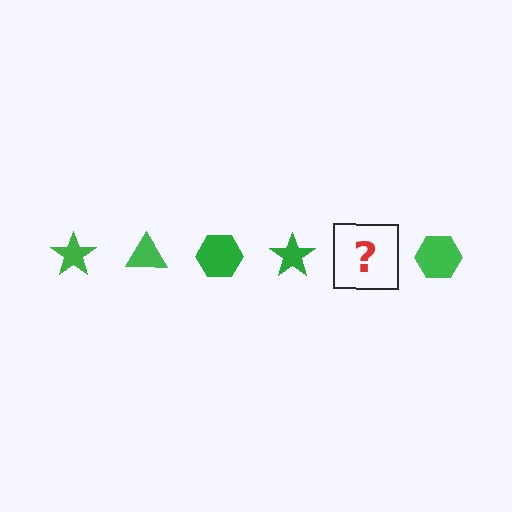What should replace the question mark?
The question mark should be replaced with a green triangle.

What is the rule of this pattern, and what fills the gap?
The rule is that the pattern cycles through star, triangle, hexagon shapes in green. The gap should be filled with a green triangle.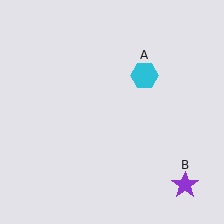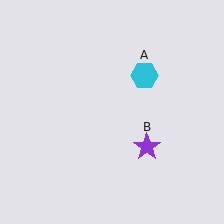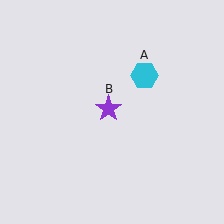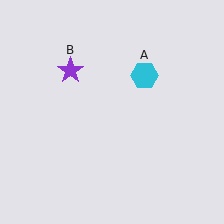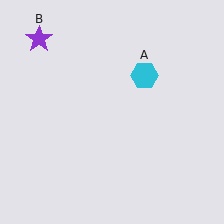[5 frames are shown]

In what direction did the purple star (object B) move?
The purple star (object B) moved up and to the left.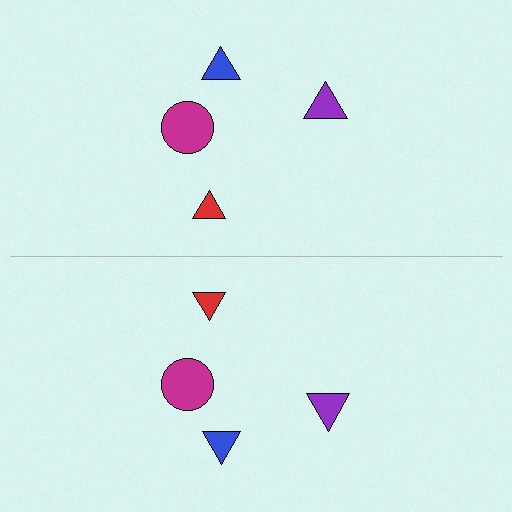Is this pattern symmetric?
Yes, this pattern has bilateral (reflection) symmetry.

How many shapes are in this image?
There are 8 shapes in this image.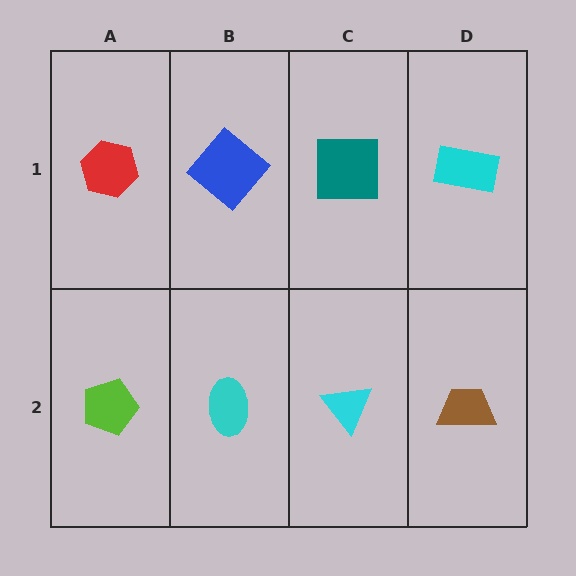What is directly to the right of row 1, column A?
A blue diamond.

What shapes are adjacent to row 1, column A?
A lime pentagon (row 2, column A), a blue diamond (row 1, column B).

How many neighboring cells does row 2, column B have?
3.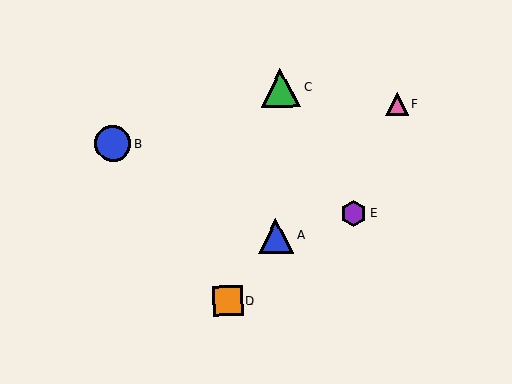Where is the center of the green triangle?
The center of the green triangle is at (281, 87).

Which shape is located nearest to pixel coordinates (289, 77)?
The green triangle (labeled C) at (281, 87) is nearest to that location.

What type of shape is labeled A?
Shape A is a blue triangle.